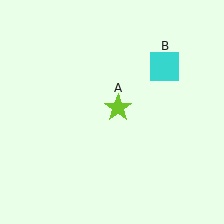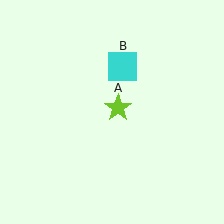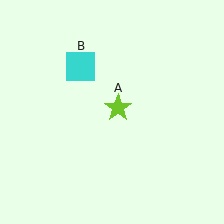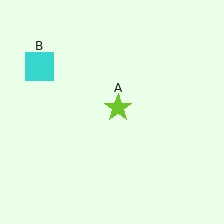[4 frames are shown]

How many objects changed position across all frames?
1 object changed position: cyan square (object B).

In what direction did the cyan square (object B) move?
The cyan square (object B) moved left.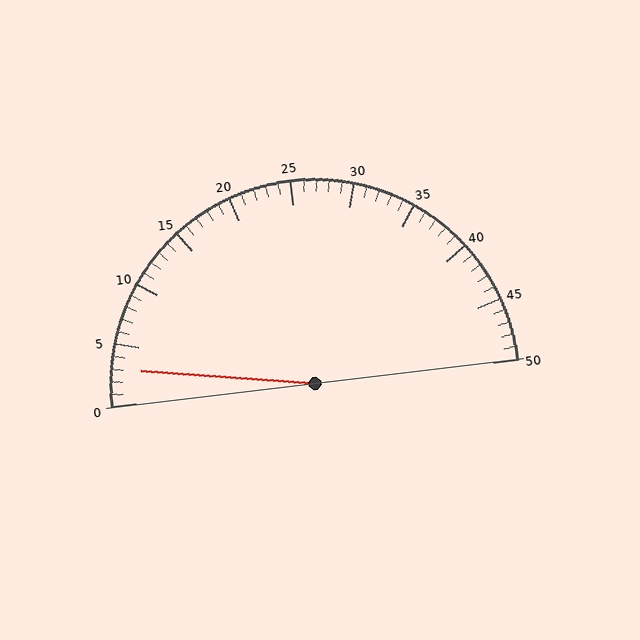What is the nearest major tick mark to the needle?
The nearest major tick mark is 5.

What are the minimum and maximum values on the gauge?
The gauge ranges from 0 to 50.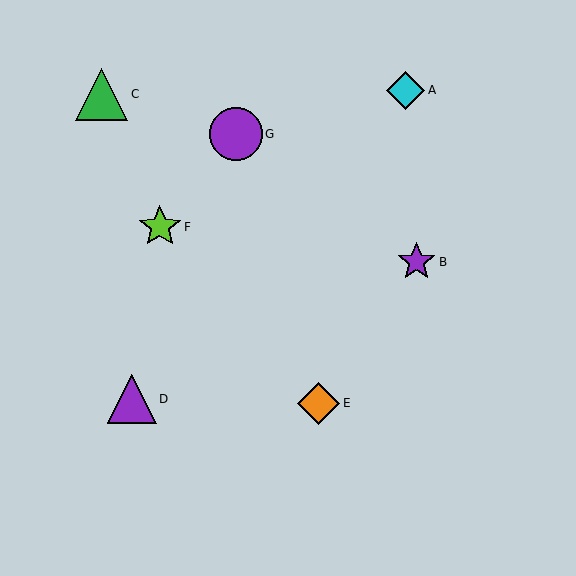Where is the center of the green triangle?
The center of the green triangle is at (102, 94).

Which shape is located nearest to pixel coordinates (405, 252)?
The purple star (labeled B) at (417, 262) is nearest to that location.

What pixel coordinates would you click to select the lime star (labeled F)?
Click at (160, 227) to select the lime star F.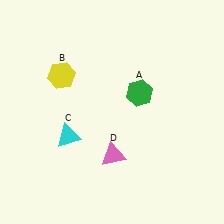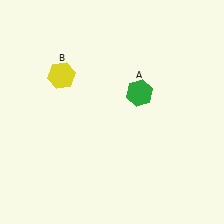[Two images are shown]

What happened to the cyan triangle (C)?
The cyan triangle (C) was removed in Image 2. It was in the bottom-left area of Image 1.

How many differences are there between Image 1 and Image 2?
There are 2 differences between the two images.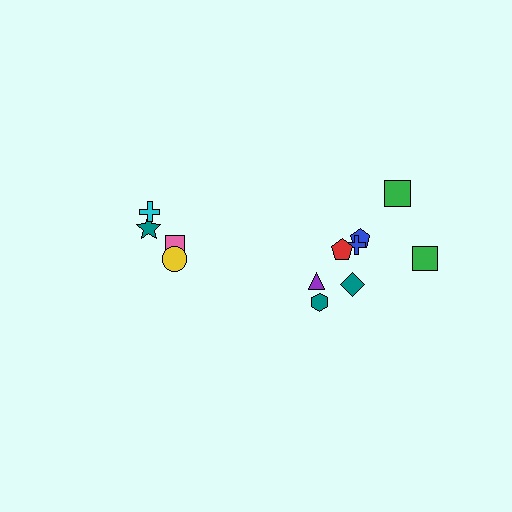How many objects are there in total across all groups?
There are 12 objects.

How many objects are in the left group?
There are 4 objects.